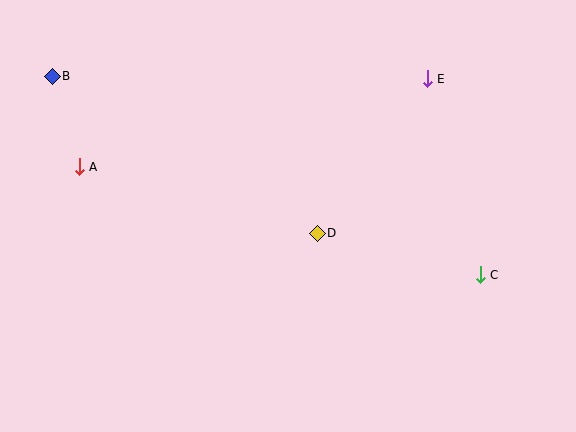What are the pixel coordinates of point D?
Point D is at (317, 233).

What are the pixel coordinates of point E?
Point E is at (427, 79).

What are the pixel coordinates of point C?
Point C is at (480, 275).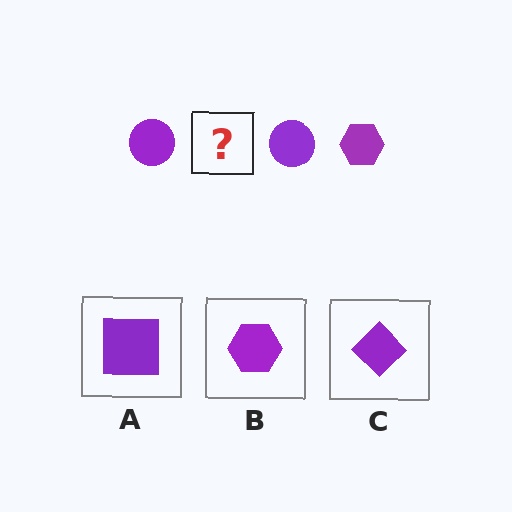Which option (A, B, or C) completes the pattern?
B.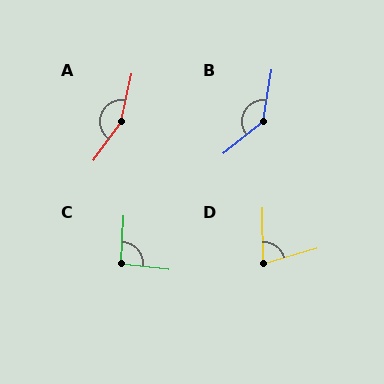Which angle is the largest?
A, at approximately 157 degrees.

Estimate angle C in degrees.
Approximately 93 degrees.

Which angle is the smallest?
D, at approximately 75 degrees.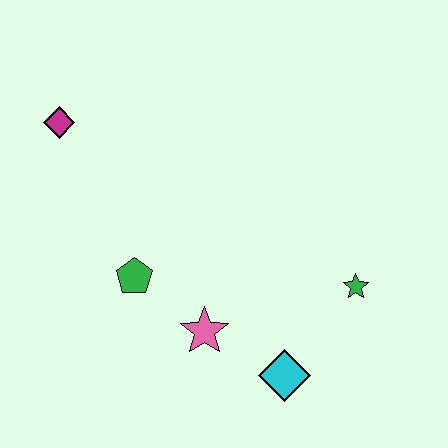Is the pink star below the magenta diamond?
Yes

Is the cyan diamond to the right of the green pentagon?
Yes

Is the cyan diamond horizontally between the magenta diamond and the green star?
Yes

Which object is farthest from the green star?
The magenta diamond is farthest from the green star.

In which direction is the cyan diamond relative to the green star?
The cyan diamond is below the green star.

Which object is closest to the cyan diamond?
The pink star is closest to the cyan diamond.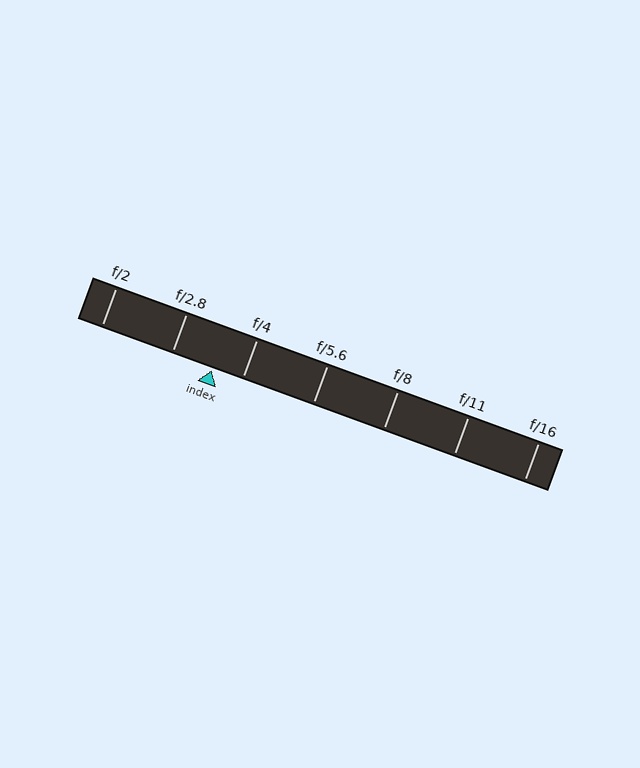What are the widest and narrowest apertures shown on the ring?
The widest aperture shown is f/2 and the narrowest is f/16.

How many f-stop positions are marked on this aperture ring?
There are 7 f-stop positions marked.